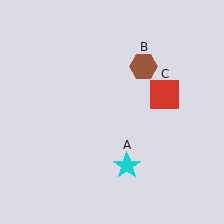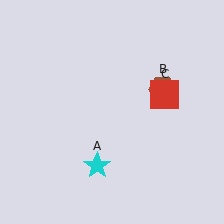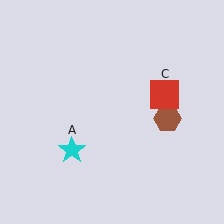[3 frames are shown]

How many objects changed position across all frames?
2 objects changed position: cyan star (object A), brown hexagon (object B).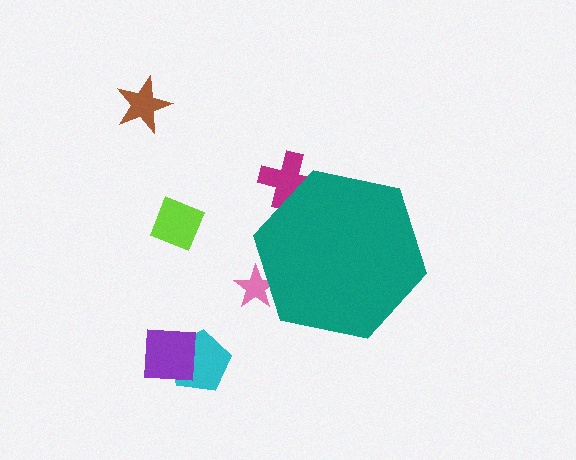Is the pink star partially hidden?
Yes, the pink star is partially hidden behind the teal hexagon.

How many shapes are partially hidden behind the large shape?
2 shapes are partially hidden.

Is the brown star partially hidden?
No, the brown star is fully visible.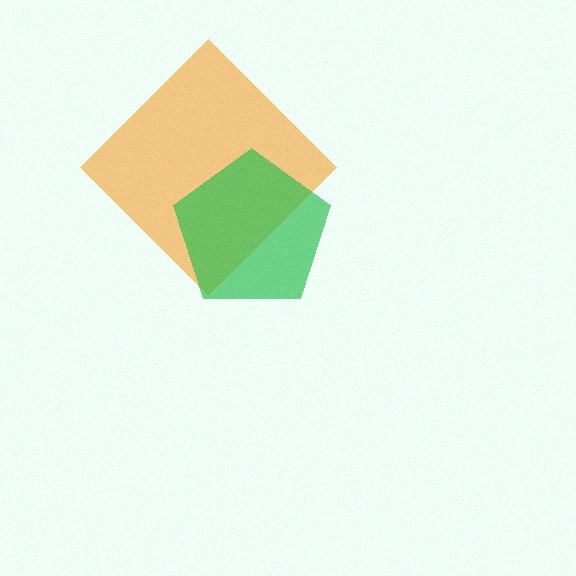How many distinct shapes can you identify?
There are 2 distinct shapes: an orange diamond, a green pentagon.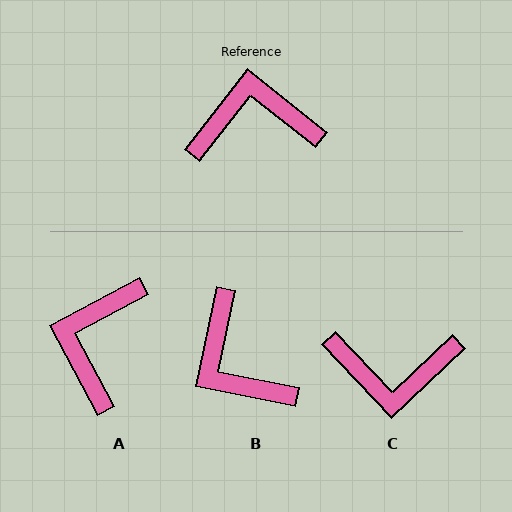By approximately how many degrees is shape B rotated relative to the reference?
Approximately 117 degrees counter-clockwise.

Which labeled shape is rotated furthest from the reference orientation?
C, about 172 degrees away.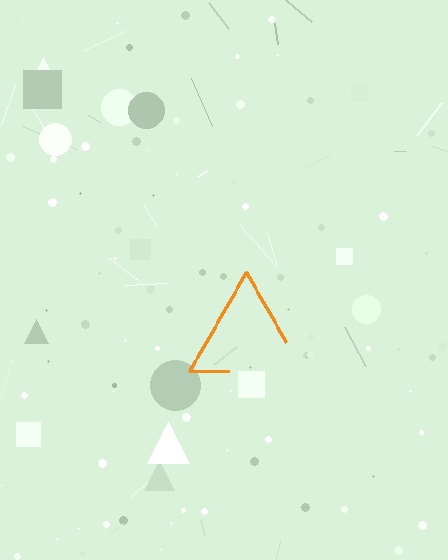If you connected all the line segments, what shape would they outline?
They would outline a triangle.